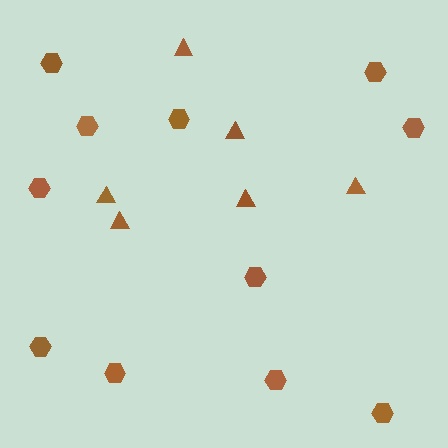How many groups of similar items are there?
There are 2 groups: one group of hexagons (11) and one group of triangles (6).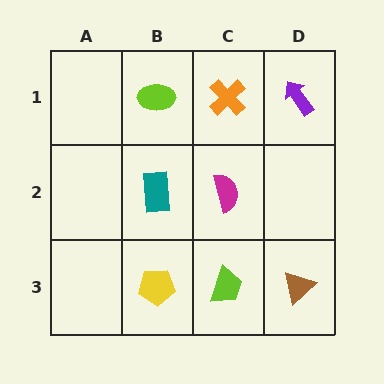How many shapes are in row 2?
2 shapes.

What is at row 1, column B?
A lime ellipse.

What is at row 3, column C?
A lime trapezoid.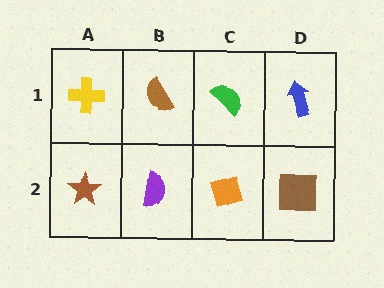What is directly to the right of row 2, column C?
A brown square.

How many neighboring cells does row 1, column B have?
3.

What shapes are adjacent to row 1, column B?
A purple semicircle (row 2, column B), a yellow cross (row 1, column A), a green semicircle (row 1, column C).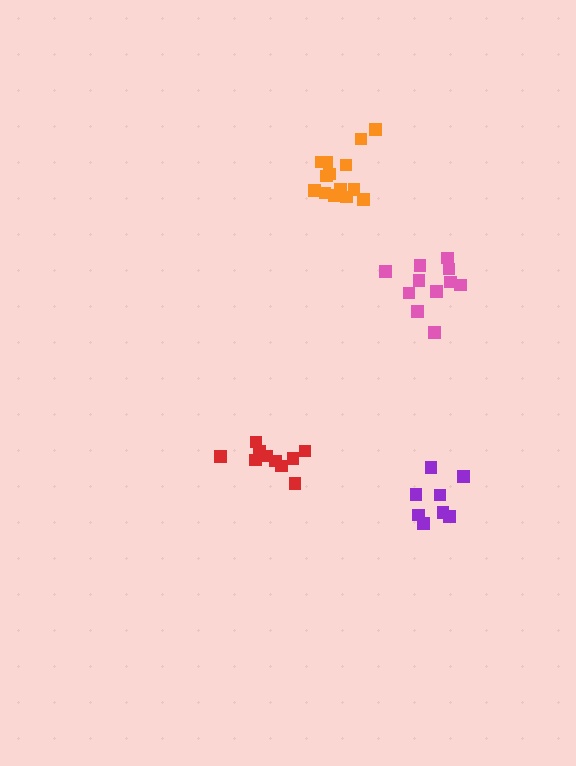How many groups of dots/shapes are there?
There are 4 groups.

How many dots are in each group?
Group 1: 8 dots, Group 2: 14 dots, Group 3: 11 dots, Group 4: 10 dots (43 total).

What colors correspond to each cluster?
The clusters are colored: purple, orange, pink, red.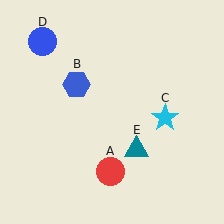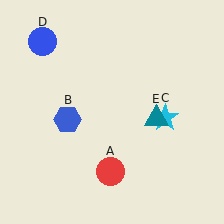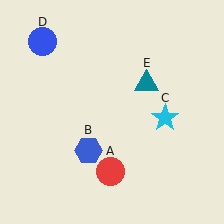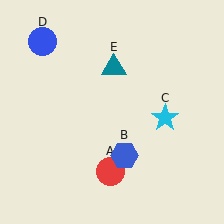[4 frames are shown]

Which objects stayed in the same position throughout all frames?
Red circle (object A) and cyan star (object C) and blue circle (object D) remained stationary.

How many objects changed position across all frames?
2 objects changed position: blue hexagon (object B), teal triangle (object E).